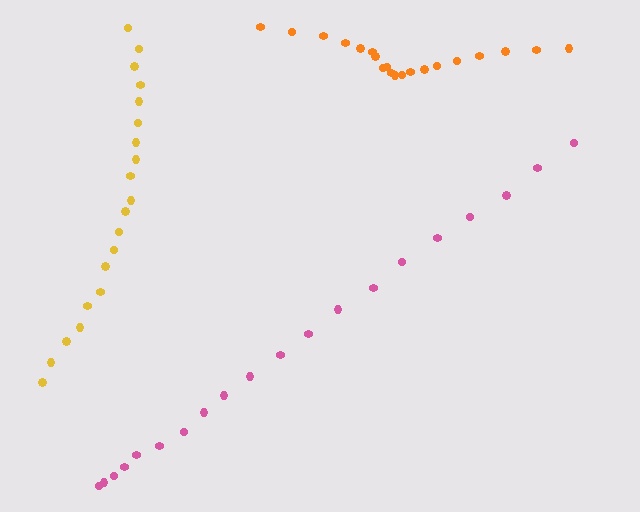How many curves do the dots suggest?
There are 3 distinct paths.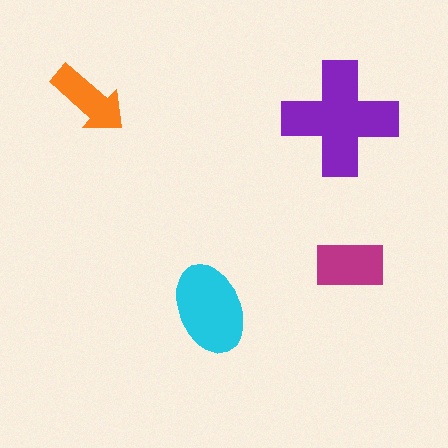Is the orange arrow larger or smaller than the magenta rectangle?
Smaller.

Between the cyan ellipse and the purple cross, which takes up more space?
The purple cross.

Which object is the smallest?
The orange arrow.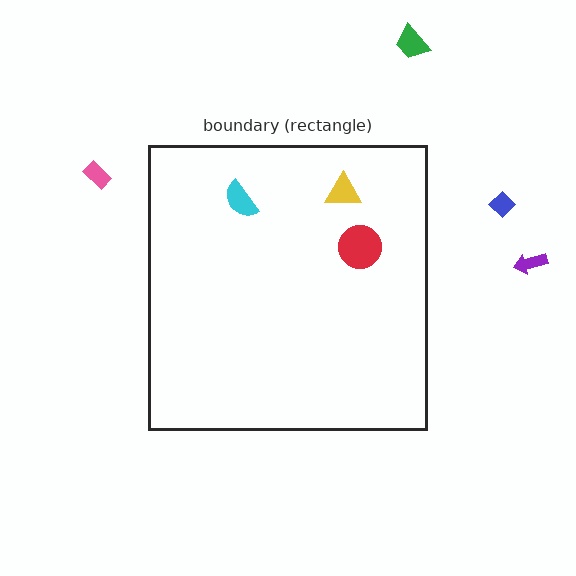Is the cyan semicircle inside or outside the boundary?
Inside.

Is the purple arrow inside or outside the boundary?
Outside.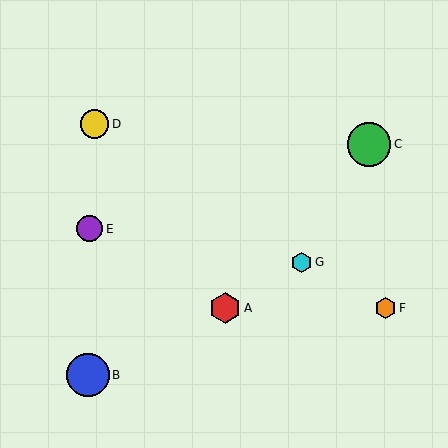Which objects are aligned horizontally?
Objects A, F are aligned horizontally.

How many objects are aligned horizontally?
2 objects (A, F) are aligned horizontally.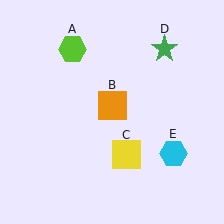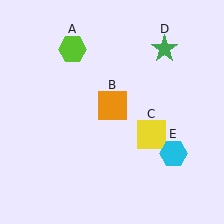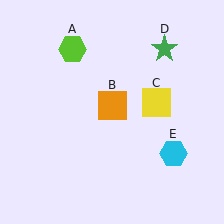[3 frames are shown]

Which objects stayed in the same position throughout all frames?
Lime hexagon (object A) and orange square (object B) and green star (object D) and cyan hexagon (object E) remained stationary.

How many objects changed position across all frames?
1 object changed position: yellow square (object C).